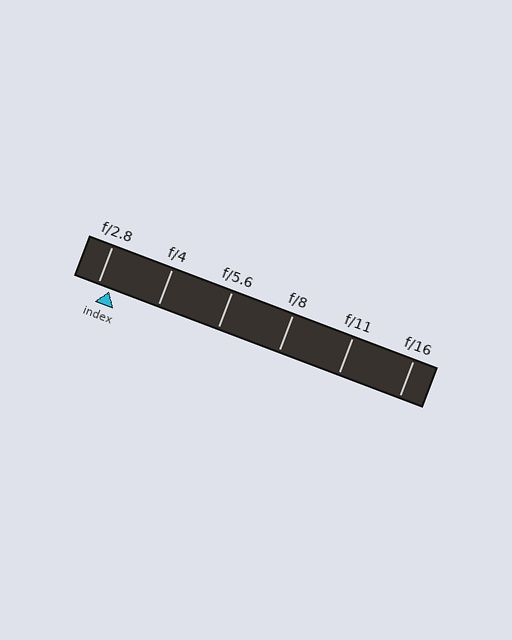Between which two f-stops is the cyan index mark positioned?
The index mark is between f/2.8 and f/4.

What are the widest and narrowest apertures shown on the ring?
The widest aperture shown is f/2.8 and the narrowest is f/16.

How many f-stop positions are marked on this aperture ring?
There are 6 f-stop positions marked.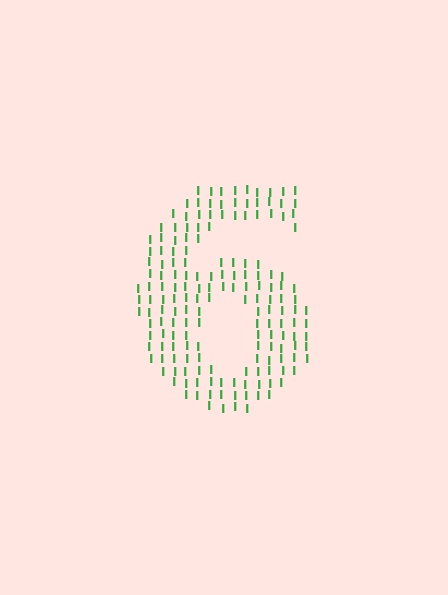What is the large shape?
The large shape is the digit 6.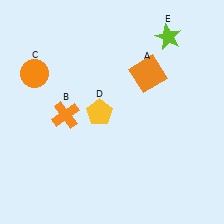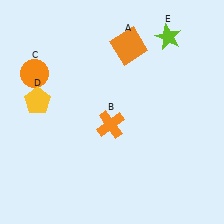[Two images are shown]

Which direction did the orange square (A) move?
The orange square (A) moved up.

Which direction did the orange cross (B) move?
The orange cross (B) moved right.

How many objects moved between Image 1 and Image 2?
3 objects moved between the two images.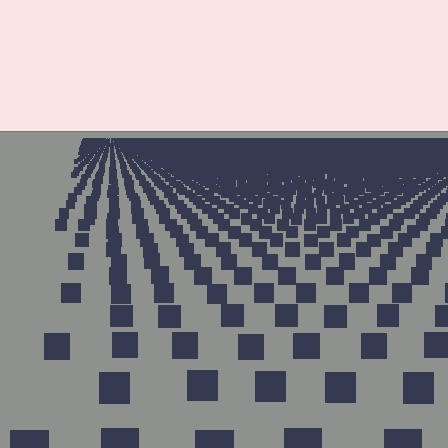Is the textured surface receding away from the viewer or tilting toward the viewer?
The surface is receding away from the viewer. Texture elements get smaller and denser toward the top.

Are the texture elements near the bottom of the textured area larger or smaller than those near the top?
Larger. Near the bottom, elements are closer to the viewer and appear at a bigger on-screen size.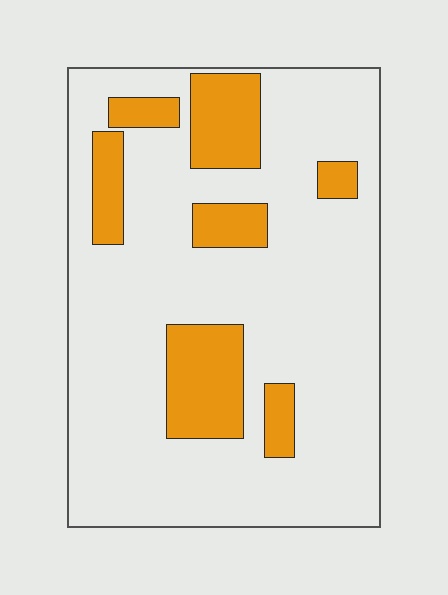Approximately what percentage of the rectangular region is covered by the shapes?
Approximately 20%.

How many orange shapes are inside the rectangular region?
7.